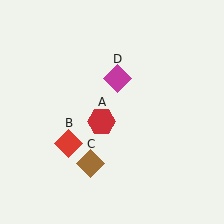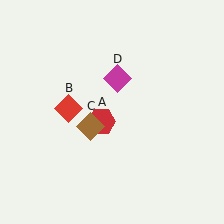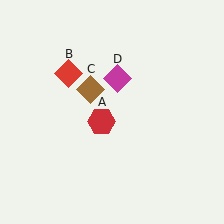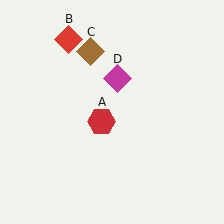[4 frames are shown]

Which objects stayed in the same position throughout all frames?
Red hexagon (object A) and magenta diamond (object D) remained stationary.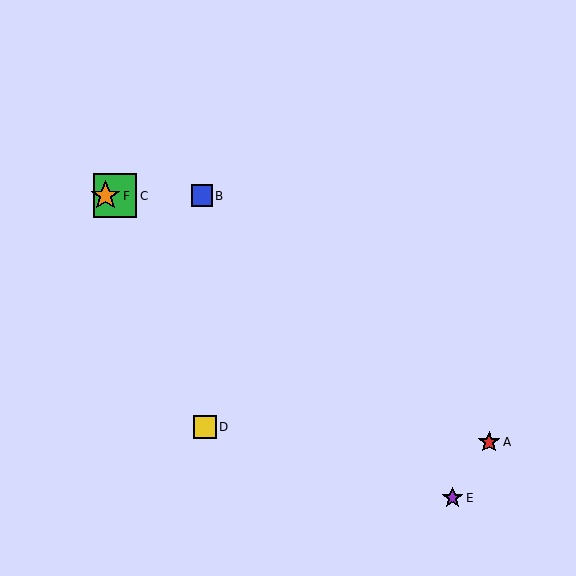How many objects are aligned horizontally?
3 objects (B, C, F) are aligned horizontally.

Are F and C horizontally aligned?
Yes, both are at y≈196.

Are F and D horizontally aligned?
No, F is at y≈196 and D is at y≈427.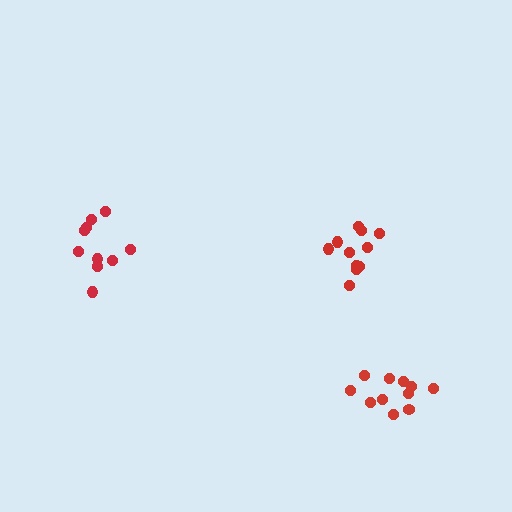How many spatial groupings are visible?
There are 3 spatial groupings.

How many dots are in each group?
Group 1: 11 dots, Group 2: 11 dots, Group 3: 10 dots (32 total).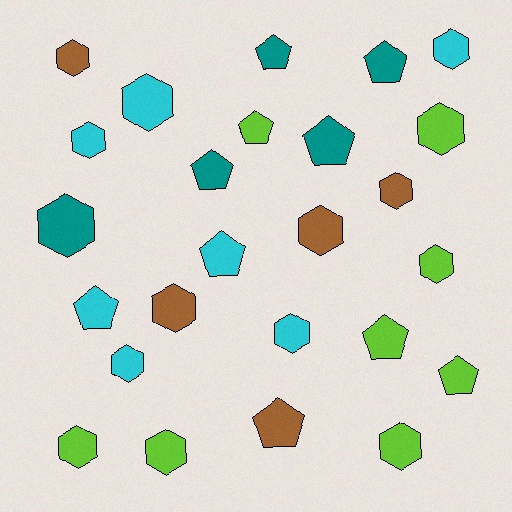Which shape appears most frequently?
Hexagon, with 15 objects.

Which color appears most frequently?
Lime, with 8 objects.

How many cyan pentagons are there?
There are 2 cyan pentagons.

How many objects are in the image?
There are 25 objects.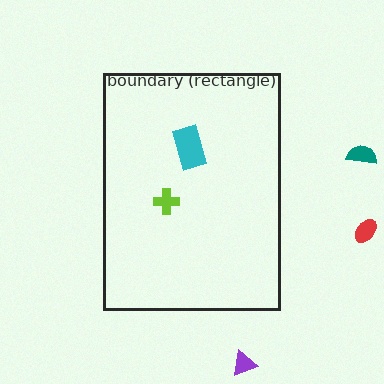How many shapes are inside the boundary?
2 inside, 3 outside.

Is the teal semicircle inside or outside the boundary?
Outside.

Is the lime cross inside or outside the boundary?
Inside.